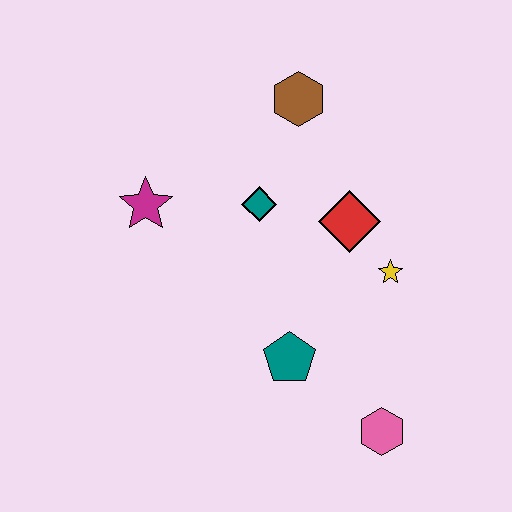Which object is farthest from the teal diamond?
The pink hexagon is farthest from the teal diamond.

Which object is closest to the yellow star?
The red diamond is closest to the yellow star.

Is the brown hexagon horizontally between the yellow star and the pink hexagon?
No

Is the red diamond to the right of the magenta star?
Yes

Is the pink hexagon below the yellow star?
Yes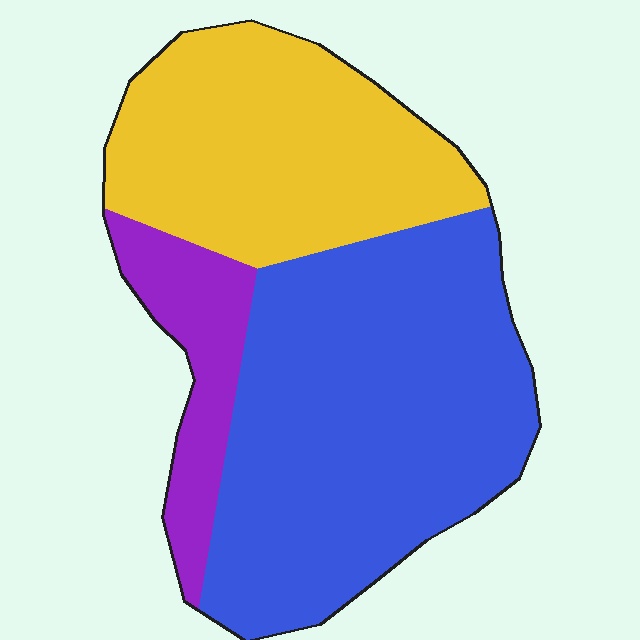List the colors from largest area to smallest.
From largest to smallest: blue, yellow, purple.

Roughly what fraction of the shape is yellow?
Yellow takes up about one third (1/3) of the shape.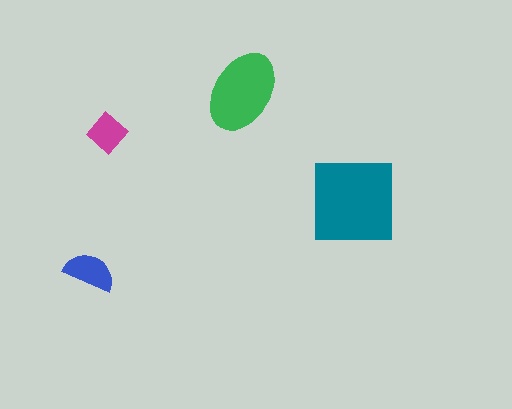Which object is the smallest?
The magenta diamond.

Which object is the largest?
The teal square.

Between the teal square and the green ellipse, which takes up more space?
The teal square.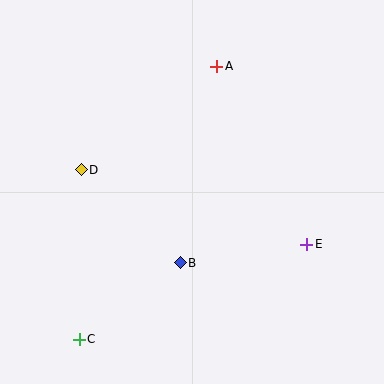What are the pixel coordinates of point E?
Point E is at (307, 244).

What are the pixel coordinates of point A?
Point A is at (216, 66).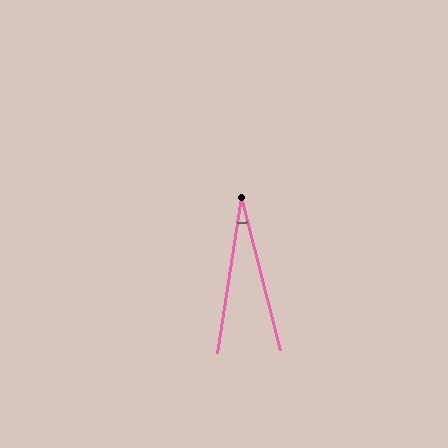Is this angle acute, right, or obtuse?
It is acute.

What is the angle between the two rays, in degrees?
Approximately 23 degrees.